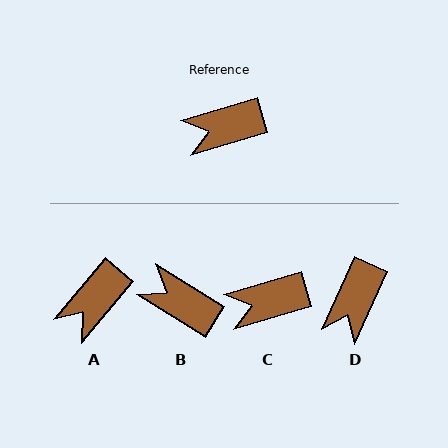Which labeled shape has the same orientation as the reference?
C.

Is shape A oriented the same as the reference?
No, it is off by about 33 degrees.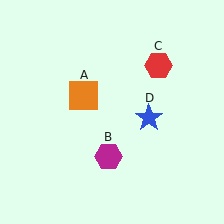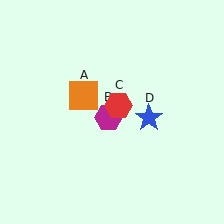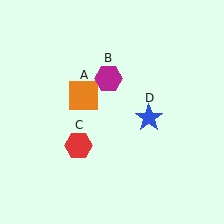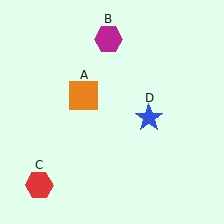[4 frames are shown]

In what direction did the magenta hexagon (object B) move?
The magenta hexagon (object B) moved up.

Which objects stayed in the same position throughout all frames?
Orange square (object A) and blue star (object D) remained stationary.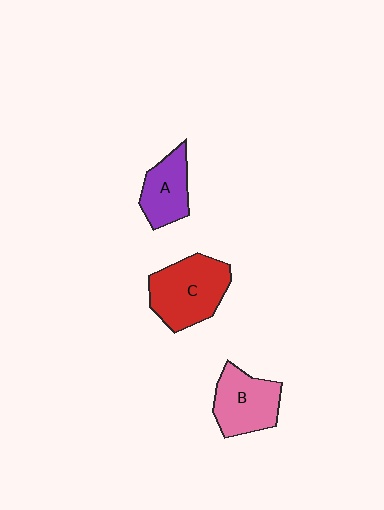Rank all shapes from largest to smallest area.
From largest to smallest: C (red), B (pink), A (purple).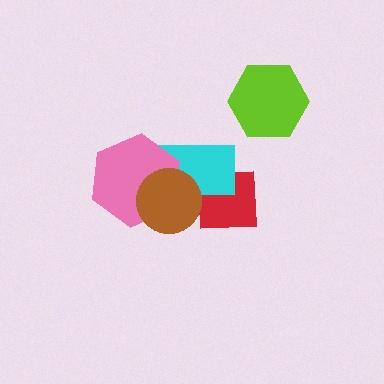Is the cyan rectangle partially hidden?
Yes, it is partially covered by another shape.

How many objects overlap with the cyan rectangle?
3 objects overlap with the cyan rectangle.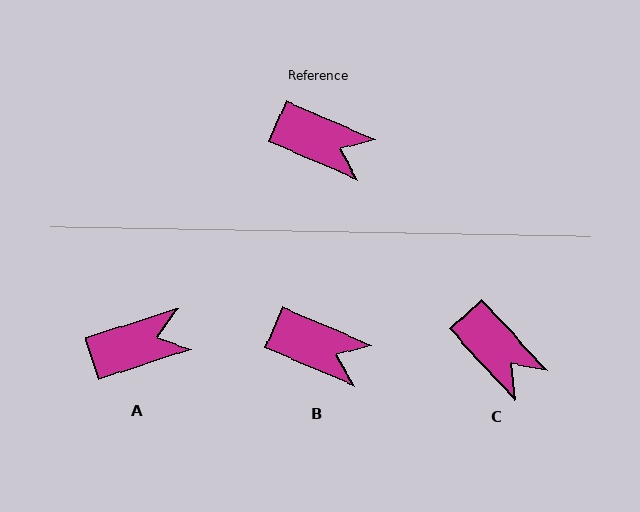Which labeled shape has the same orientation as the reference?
B.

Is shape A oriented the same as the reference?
No, it is off by about 41 degrees.